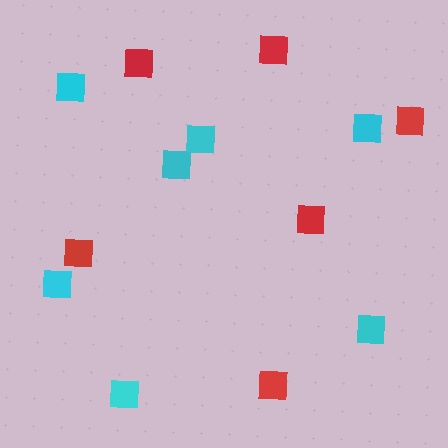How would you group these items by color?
There are 2 groups: one group of cyan squares (7) and one group of red squares (6).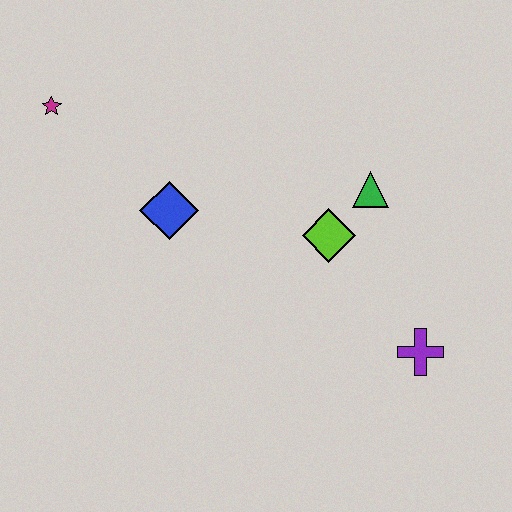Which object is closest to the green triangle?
The lime diamond is closest to the green triangle.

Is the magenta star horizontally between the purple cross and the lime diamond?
No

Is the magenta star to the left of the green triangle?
Yes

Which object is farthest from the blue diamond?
The purple cross is farthest from the blue diamond.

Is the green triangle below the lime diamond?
No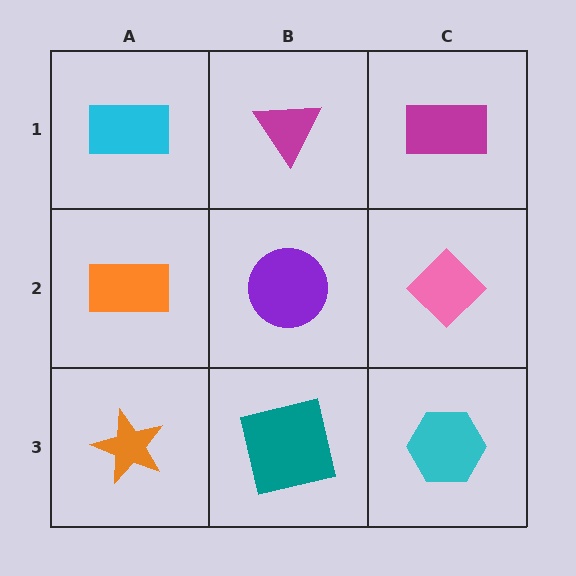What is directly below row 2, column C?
A cyan hexagon.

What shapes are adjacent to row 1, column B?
A purple circle (row 2, column B), a cyan rectangle (row 1, column A), a magenta rectangle (row 1, column C).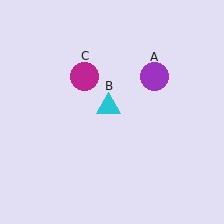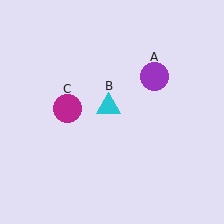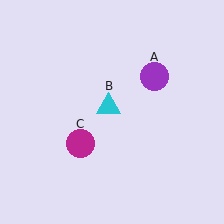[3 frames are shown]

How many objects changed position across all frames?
1 object changed position: magenta circle (object C).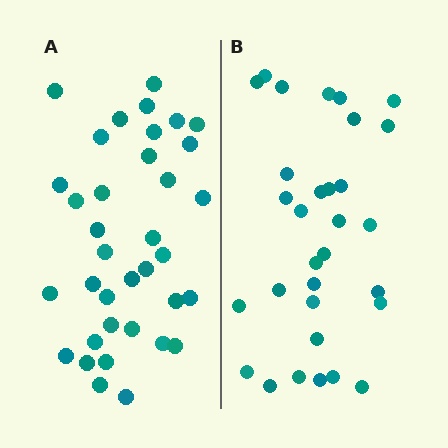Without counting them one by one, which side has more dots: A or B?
Region A (the left region) has more dots.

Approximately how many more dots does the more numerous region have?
Region A has about 5 more dots than region B.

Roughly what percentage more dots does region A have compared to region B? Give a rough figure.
About 15% more.